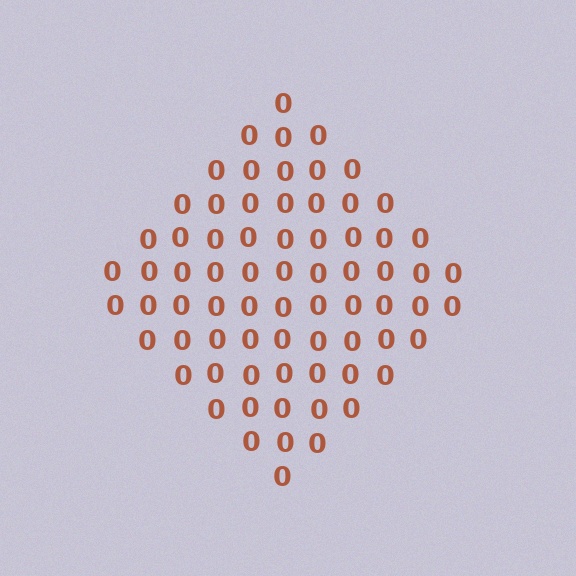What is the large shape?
The large shape is a diamond.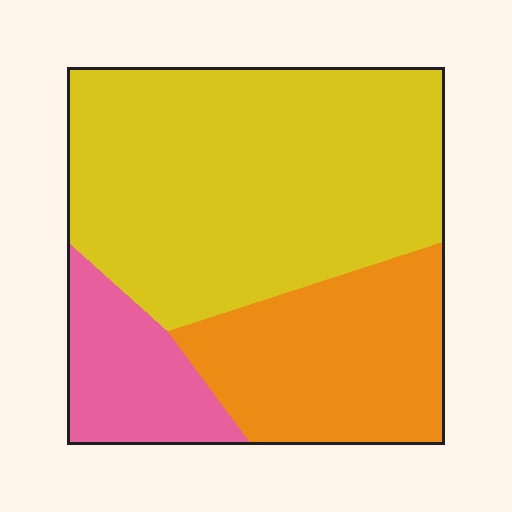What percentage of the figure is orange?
Orange takes up about one quarter (1/4) of the figure.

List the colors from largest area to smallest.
From largest to smallest: yellow, orange, pink.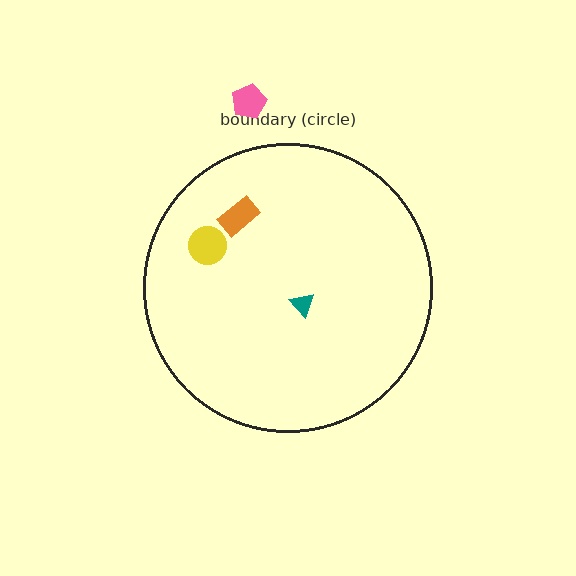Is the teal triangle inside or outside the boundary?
Inside.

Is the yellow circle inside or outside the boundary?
Inside.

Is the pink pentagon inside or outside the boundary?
Outside.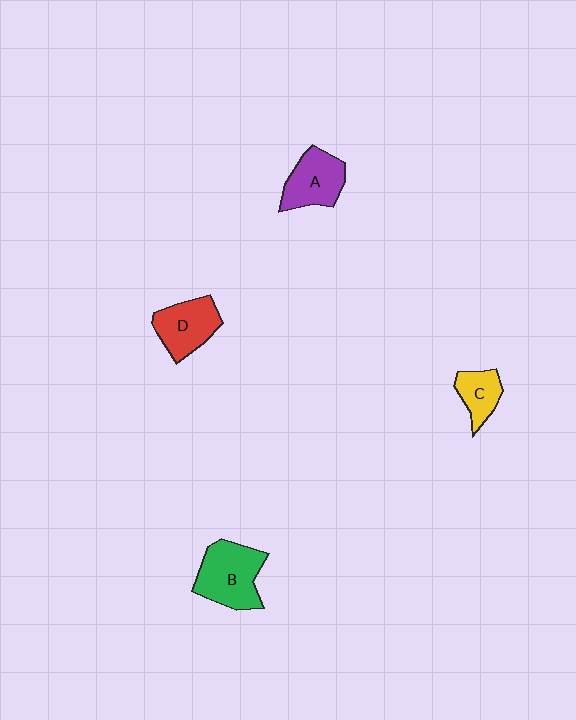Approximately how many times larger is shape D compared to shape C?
Approximately 1.5 times.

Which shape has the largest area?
Shape B (green).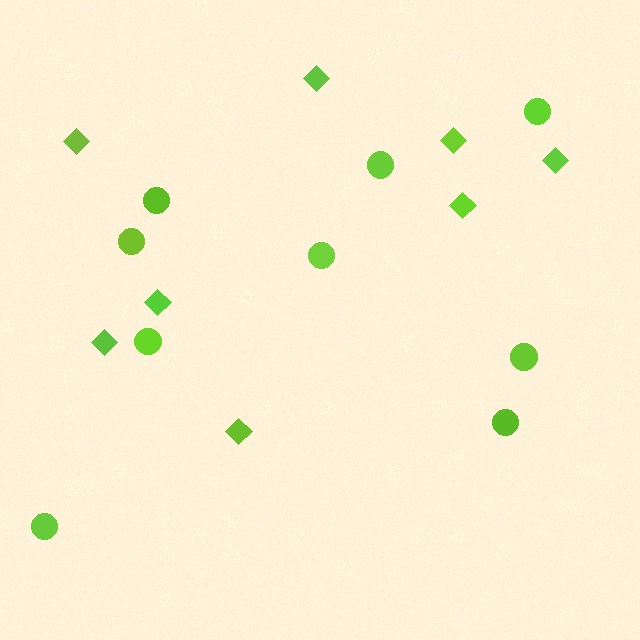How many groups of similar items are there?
There are 2 groups: one group of circles (9) and one group of diamonds (8).